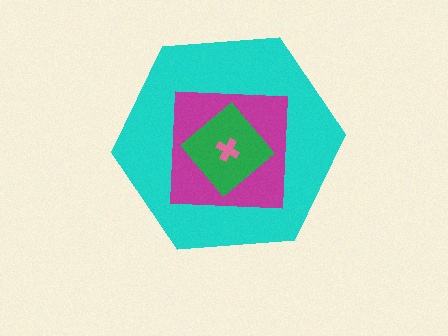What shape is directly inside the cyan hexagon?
The magenta square.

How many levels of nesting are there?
4.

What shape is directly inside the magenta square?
The green diamond.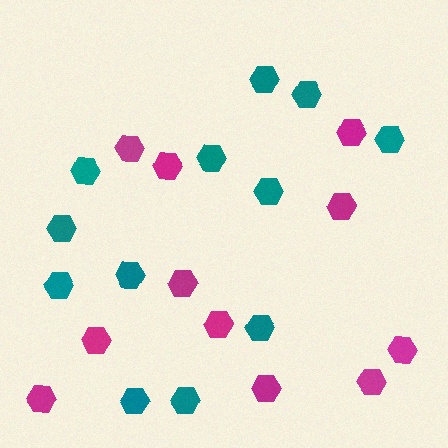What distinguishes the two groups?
There are 2 groups: one group of teal hexagons (12) and one group of magenta hexagons (11).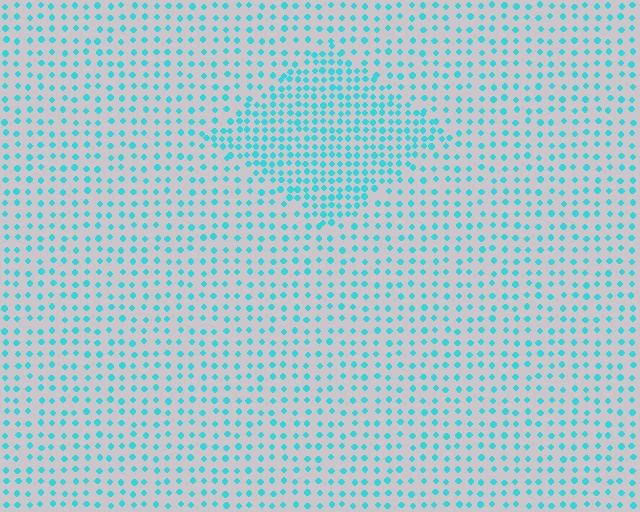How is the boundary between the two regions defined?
The boundary is defined by a change in element density (approximately 1.9x ratio). All elements are the same color, size, and shape.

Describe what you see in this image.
The image contains small cyan elements arranged at two different densities. A diamond-shaped region is visible where the elements are more densely packed than the surrounding area.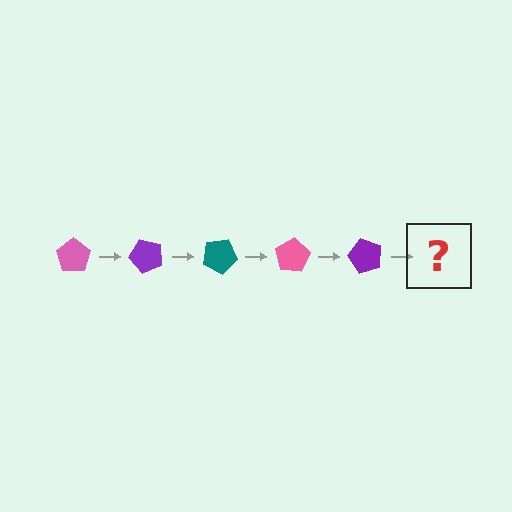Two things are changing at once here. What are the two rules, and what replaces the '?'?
The two rules are that it rotates 50 degrees each step and the color cycles through pink, purple, and teal. The '?' should be a teal pentagon, rotated 250 degrees from the start.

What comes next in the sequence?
The next element should be a teal pentagon, rotated 250 degrees from the start.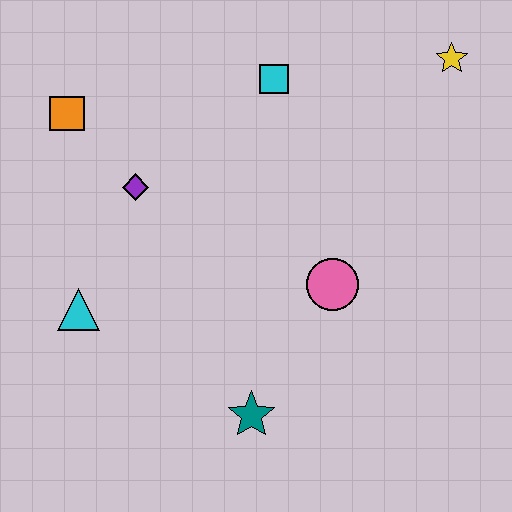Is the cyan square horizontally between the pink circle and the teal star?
Yes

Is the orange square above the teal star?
Yes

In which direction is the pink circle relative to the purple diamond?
The pink circle is to the right of the purple diamond.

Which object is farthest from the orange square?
The yellow star is farthest from the orange square.